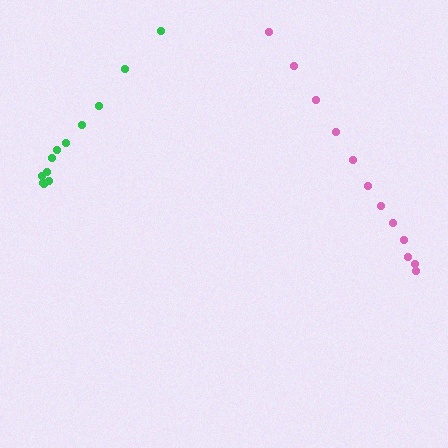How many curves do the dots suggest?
There are 2 distinct paths.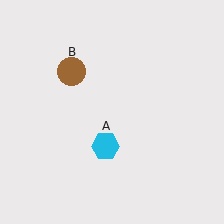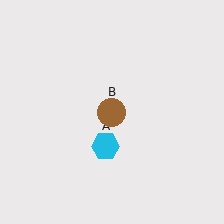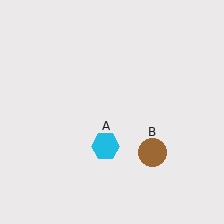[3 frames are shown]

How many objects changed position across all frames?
1 object changed position: brown circle (object B).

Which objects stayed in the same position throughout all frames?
Cyan hexagon (object A) remained stationary.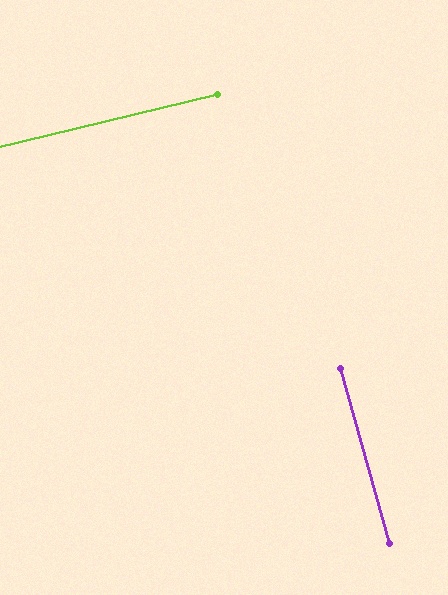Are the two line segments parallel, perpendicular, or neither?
Perpendicular — they meet at approximately 88°.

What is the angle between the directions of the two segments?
Approximately 88 degrees.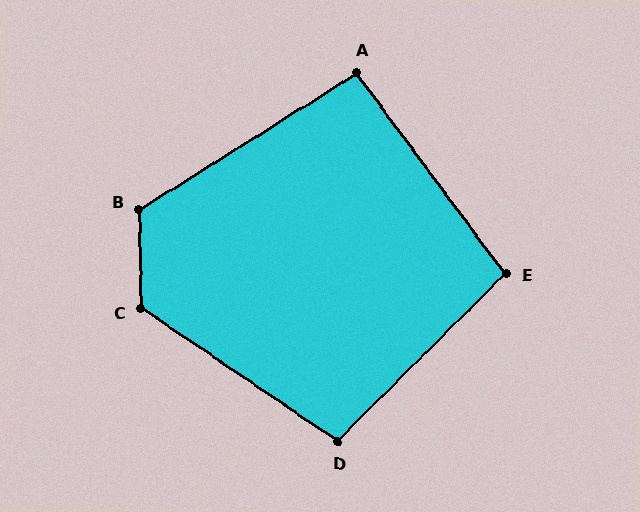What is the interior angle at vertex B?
Approximately 121 degrees (obtuse).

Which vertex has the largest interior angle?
C, at approximately 125 degrees.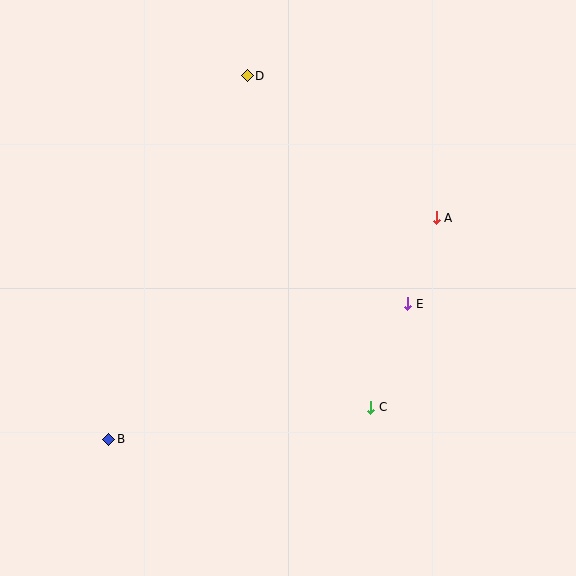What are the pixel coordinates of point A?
Point A is at (436, 218).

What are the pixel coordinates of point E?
Point E is at (408, 304).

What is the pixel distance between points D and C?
The distance between D and C is 354 pixels.